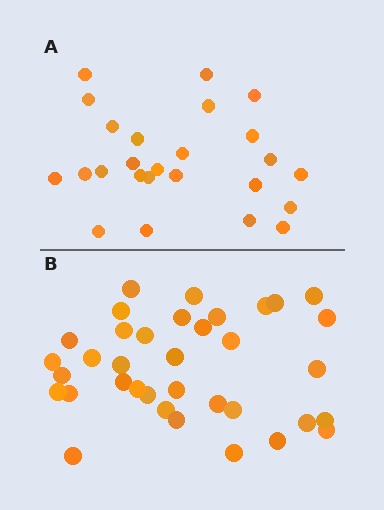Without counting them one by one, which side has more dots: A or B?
Region B (the bottom region) has more dots.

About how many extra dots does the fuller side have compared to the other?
Region B has roughly 12 or so more dots than region A.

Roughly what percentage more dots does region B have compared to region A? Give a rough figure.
About 45% more.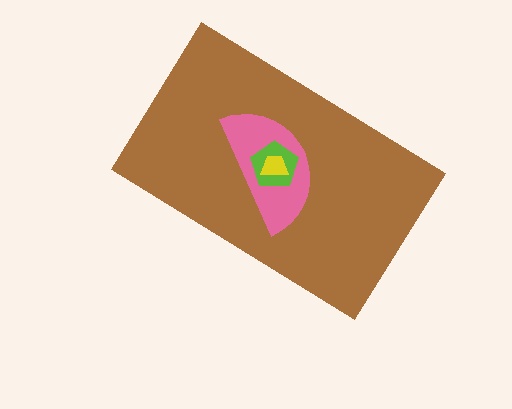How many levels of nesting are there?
4.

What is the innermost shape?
The yellow trapezoid.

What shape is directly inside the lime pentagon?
The yellow trapezoid.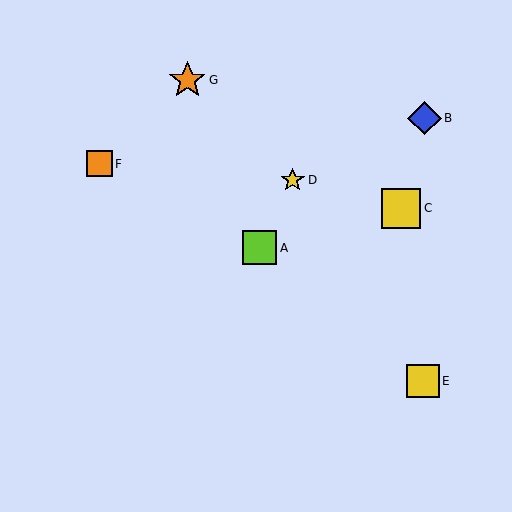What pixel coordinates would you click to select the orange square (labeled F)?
Click at (99, 164) to select the orange square F.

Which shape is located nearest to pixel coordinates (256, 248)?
The lime square (labeled A) at (260, 248) is nearest to that location.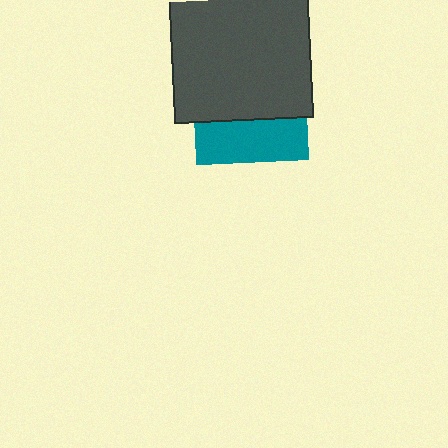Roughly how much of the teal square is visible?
A small part of it is visible (roughly 38%).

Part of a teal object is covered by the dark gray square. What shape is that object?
It is a square.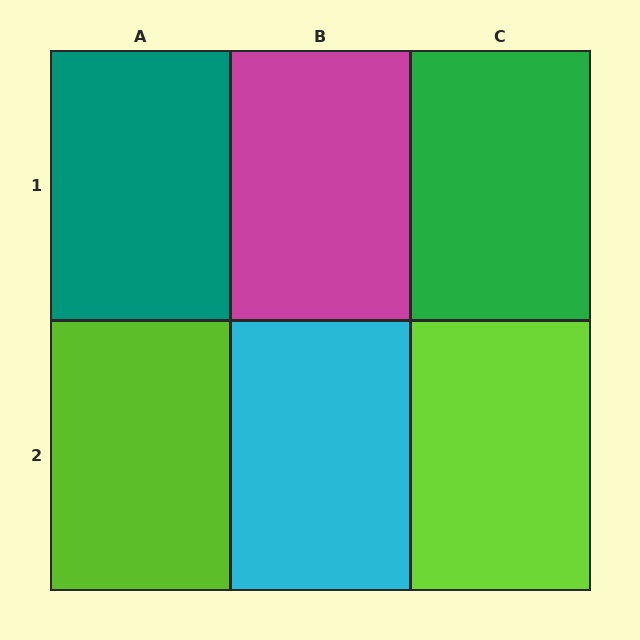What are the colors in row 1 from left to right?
Teal, magenta, green.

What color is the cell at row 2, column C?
Lime.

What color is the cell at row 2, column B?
Cyan.